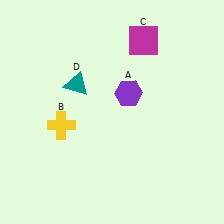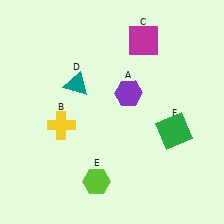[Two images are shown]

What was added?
A lime hexagon (E), a green square (F) were added in Image 2.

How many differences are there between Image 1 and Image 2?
There are 2 differences between the two images.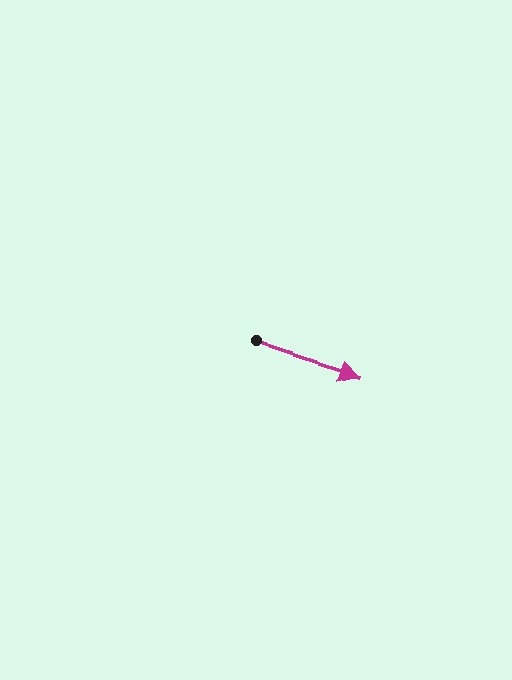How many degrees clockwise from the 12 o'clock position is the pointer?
Approximately 108 degrees.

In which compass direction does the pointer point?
East.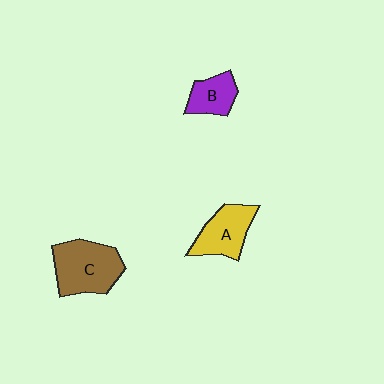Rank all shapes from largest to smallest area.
From largest to smallest: C (brown), A (yellow), B (purple).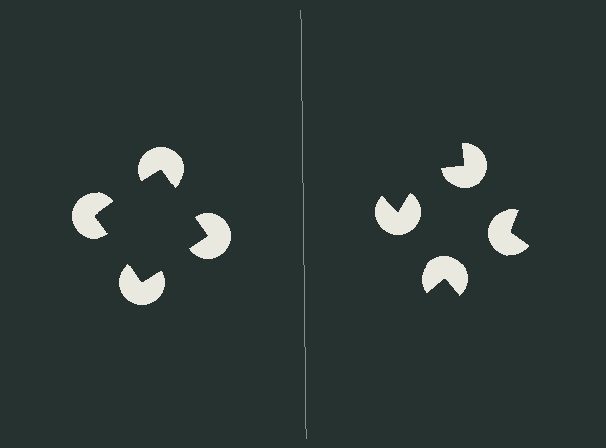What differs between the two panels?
The pac-man discs are positioned identically on both sides; only the wedge orientations differ. On the left they align to a square; on the right they are misaligned.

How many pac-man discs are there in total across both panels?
8 — 4 on each side.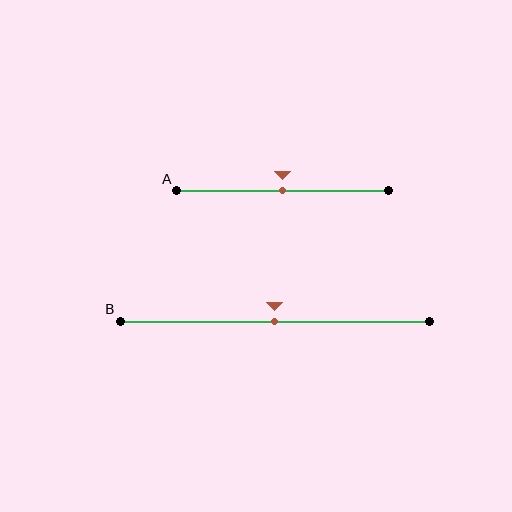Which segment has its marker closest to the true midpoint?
Segment A has its marker closest to the true midpoint.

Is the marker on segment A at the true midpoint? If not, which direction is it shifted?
Yes, the marker on segment A is at the true midpoint.